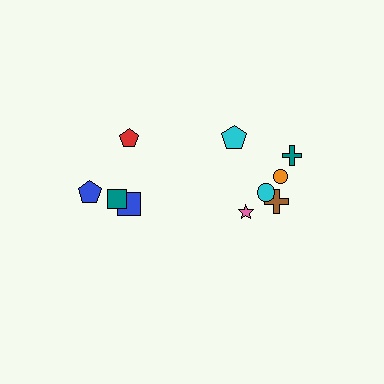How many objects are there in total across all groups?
There are 10 objects.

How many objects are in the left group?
There are 4 objects.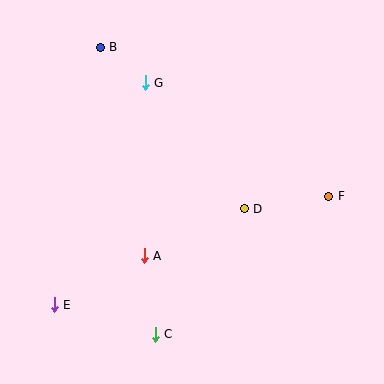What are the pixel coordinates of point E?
Point E is at (54, 305).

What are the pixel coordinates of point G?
Point G is at (145, 83).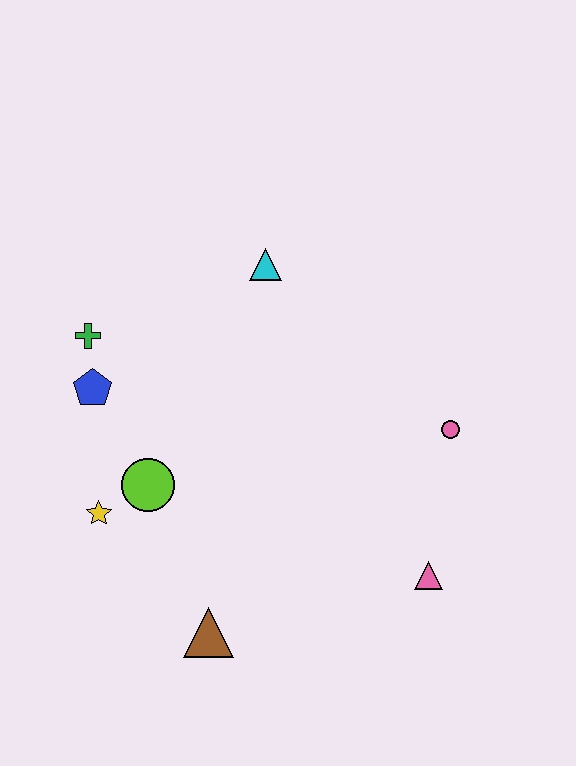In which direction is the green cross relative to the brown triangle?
The green cross is above the brown triangle.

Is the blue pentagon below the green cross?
Yes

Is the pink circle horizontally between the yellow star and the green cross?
No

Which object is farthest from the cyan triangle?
The brown triangle is farthest from the cyan triangle.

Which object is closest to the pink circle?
The pink triangle is closest to the pink circle.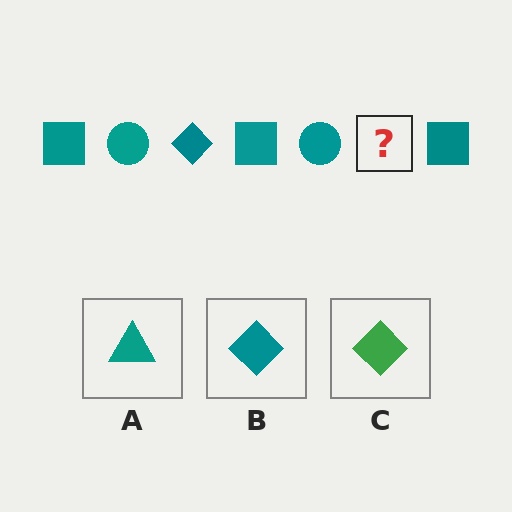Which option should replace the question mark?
Option B.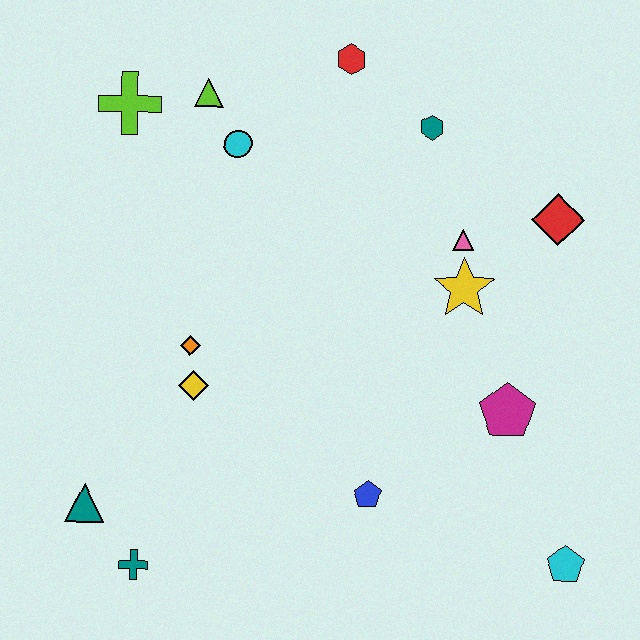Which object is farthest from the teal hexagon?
The teal cross is farthest from the teal hexagon.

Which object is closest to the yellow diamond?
The orange diamond is closest to the yellow diamond.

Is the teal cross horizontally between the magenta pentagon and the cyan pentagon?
No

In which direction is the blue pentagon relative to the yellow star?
The blue pentagon is below the yellow star.